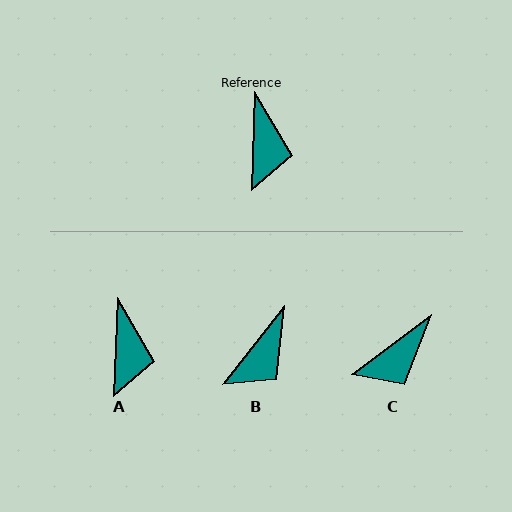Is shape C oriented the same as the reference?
No, it is off by about 51 degrees.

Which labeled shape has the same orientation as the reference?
A.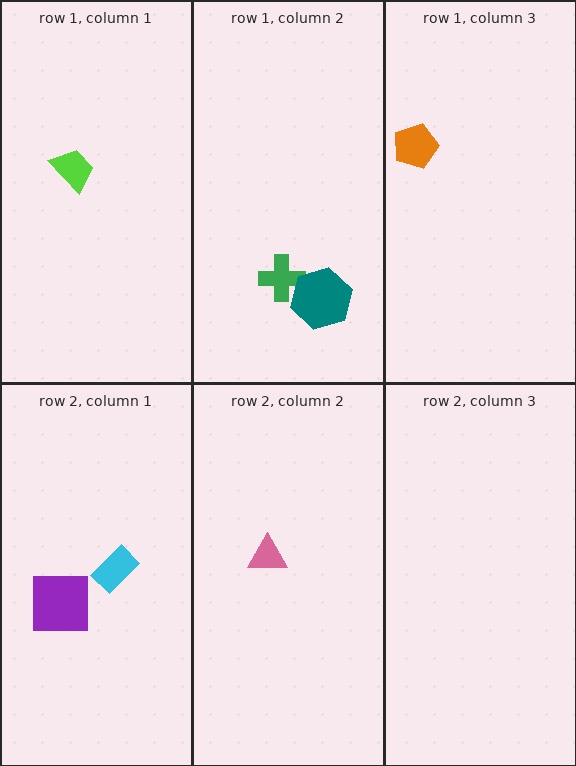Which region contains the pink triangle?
The row 2, column 2 region.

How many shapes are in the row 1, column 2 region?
2.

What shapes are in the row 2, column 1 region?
The cyan rectangle, the purple square.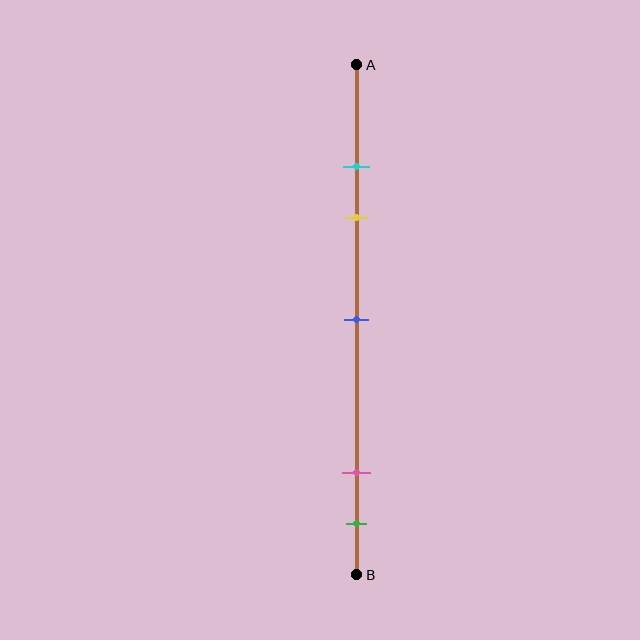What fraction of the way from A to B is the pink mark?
The pink mark is approximately 80% (0.8) of the way from A to B.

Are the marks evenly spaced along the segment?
No, the marks are not evenly spaced.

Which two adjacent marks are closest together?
The cyan and yellow marks are the closest adjacent pair.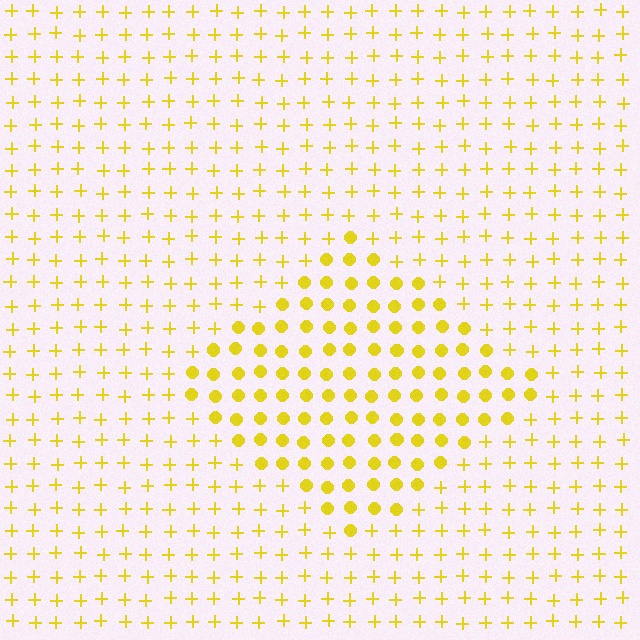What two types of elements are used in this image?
The image uses circles inside the diamond region and plus signs outside it.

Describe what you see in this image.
The image is filled with small yellow elements arranged in a uniform grid. A diamond-shaped region contains circles, while the surrounding area contains plus signs. The boundary is defined purely by the change in element shape.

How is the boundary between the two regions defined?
The boundary is defined by a change in element shape: circles inside vs. plus signs outside. All elements share the same color and spacing.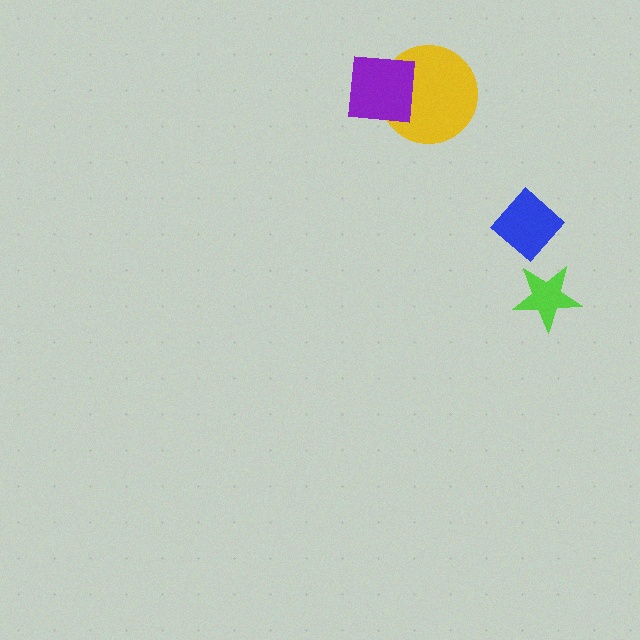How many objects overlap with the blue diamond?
0 objects overlap with the blue diamond.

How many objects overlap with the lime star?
0 objects overlap with the lime star.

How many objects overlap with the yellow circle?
1 object overlaps with the yellow circle.